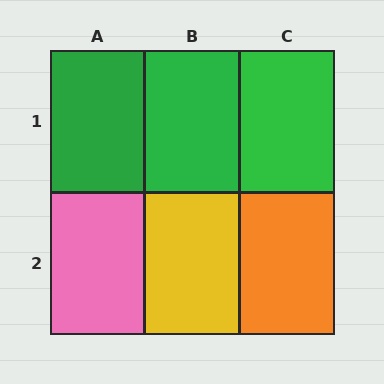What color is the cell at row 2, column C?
Orange.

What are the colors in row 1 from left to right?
Green, green, green.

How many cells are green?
3 cells are green.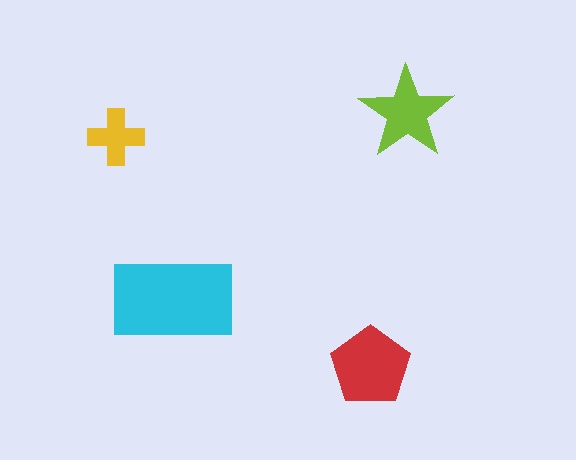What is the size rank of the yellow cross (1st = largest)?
4th.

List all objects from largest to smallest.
The cyan rectangle, the red pentagon, the lime star, the yellow cross.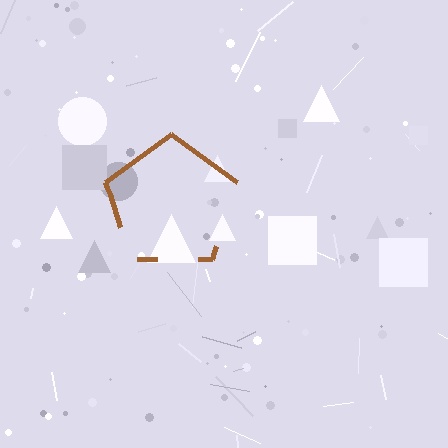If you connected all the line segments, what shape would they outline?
They would outline a pentagon.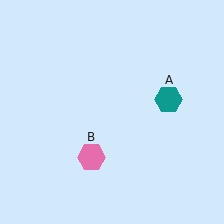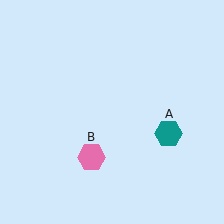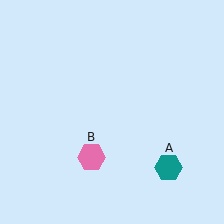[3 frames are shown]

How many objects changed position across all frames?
1 object changed position: teal hexagon (object A).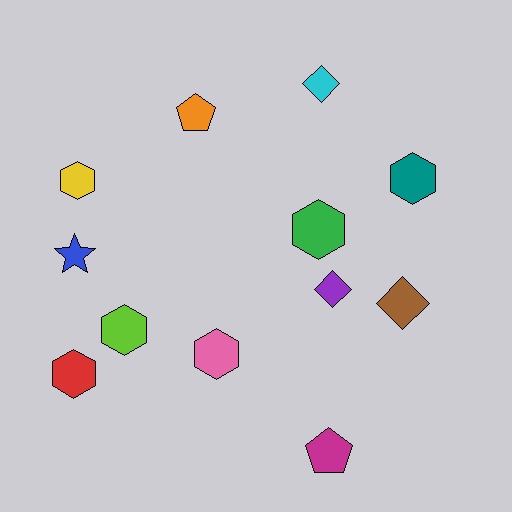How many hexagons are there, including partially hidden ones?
There are 6 hexagons.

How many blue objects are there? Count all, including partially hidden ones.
There is 1 blue object.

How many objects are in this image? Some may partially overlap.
There are 12 objects.